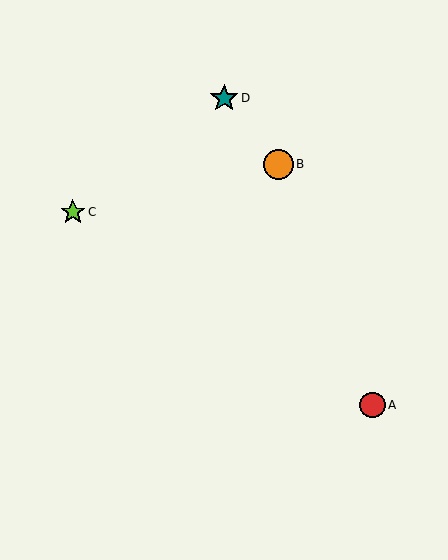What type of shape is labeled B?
Shape B is an orange circle.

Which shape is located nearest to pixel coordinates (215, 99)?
The teal star (labeled D) at (224, 98) is nearest to that location.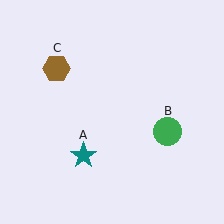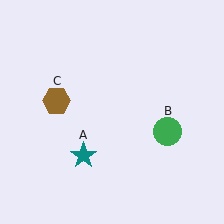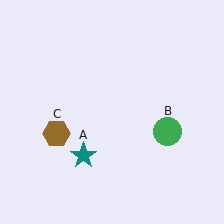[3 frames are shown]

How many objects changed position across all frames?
1 object changed position: brown hexagon (object C).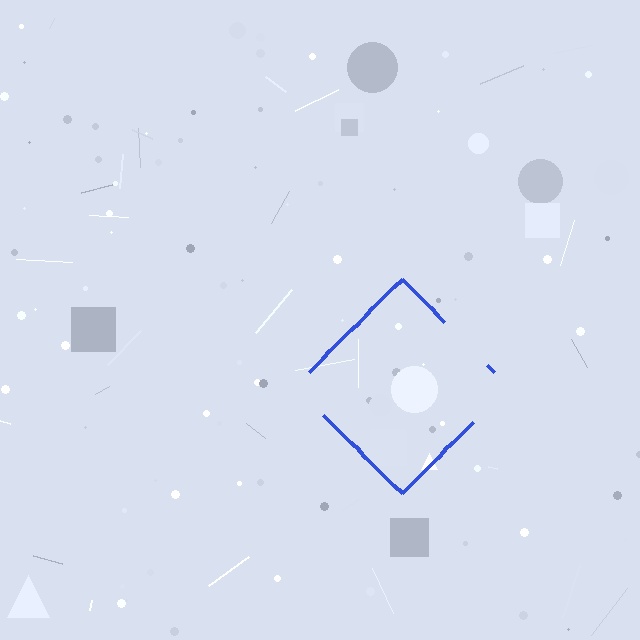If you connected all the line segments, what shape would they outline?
They would outline a diamond.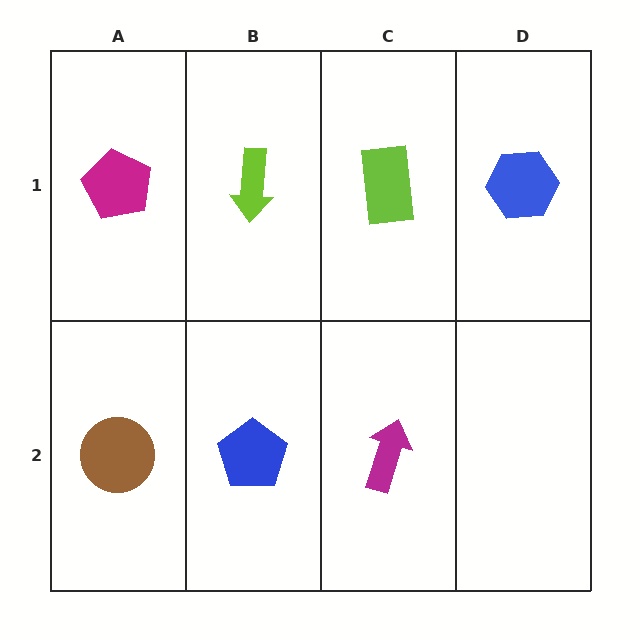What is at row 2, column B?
A blue pentagon.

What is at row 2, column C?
A magenta arrow.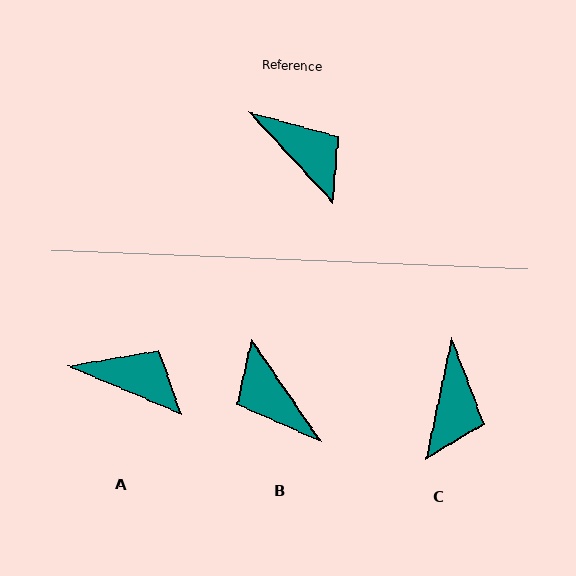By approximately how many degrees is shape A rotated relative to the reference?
Approximately 25 degrees counter-clockwise.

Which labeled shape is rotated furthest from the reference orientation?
B, about 172 degrees away.